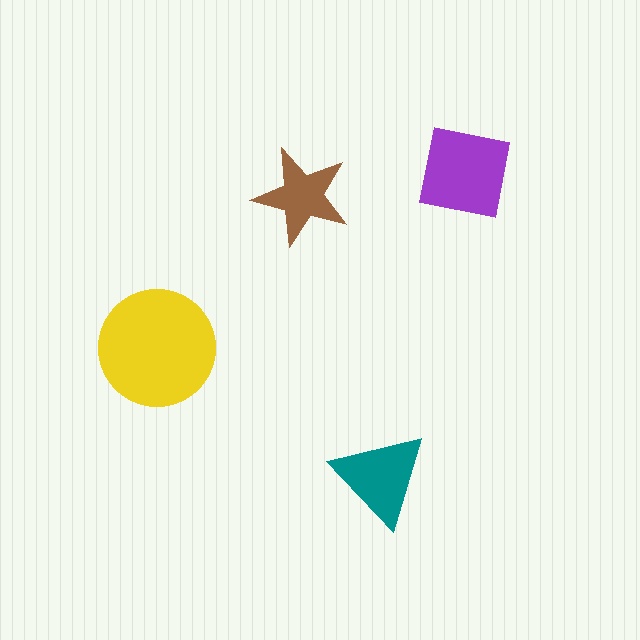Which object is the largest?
The yellow circle.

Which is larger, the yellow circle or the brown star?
The yellow circle.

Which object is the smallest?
The brown star.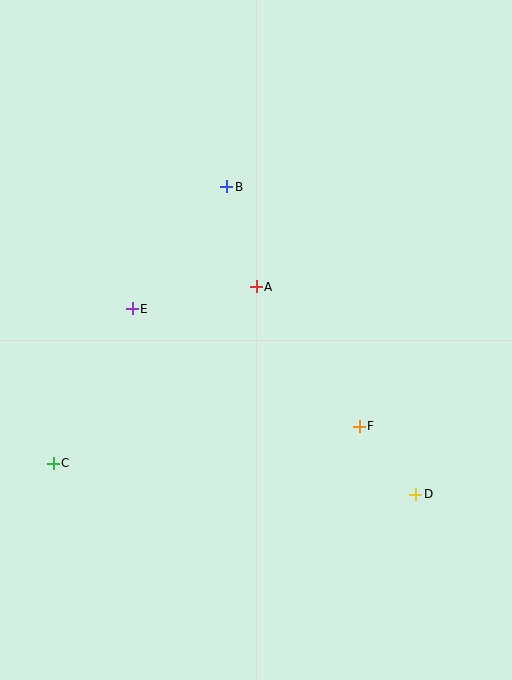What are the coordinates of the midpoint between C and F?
The midpoint between C and F is at (206, 445).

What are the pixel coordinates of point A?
Point A is at (256, 287).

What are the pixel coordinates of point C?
Point C is at (53, 463).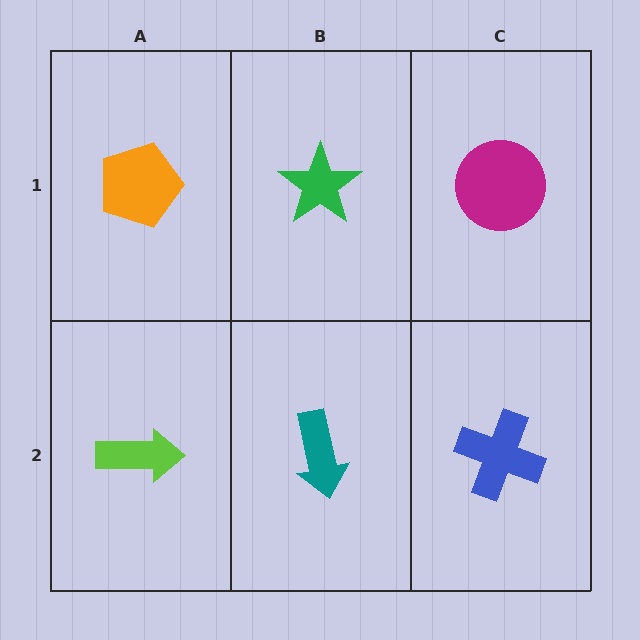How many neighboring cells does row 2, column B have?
3.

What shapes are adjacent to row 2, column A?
An orange pentagon (row 1, column A), a teal arrow (row 2, column B).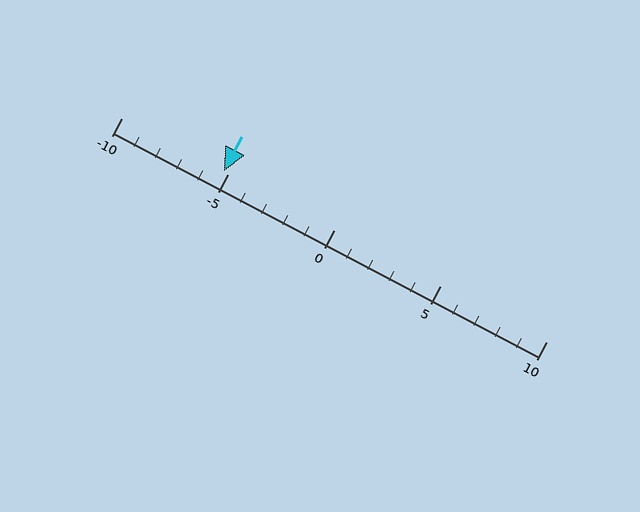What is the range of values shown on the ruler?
The ruler shows values from -10 to 10.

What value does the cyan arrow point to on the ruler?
The cyan arrow points to approximately -5.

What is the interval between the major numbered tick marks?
The major tick marks are spaced 5 units apart.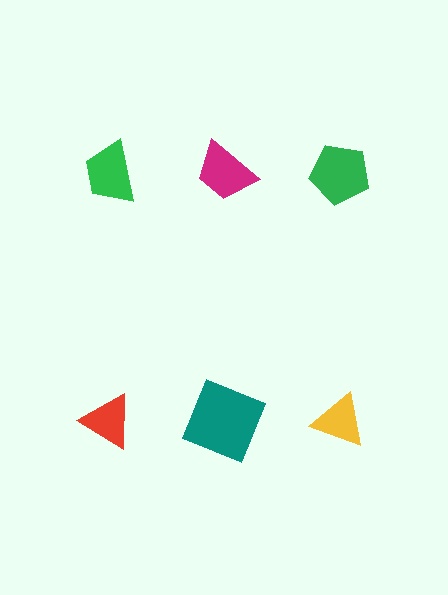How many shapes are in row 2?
3 shapes.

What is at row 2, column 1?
A red triangle.